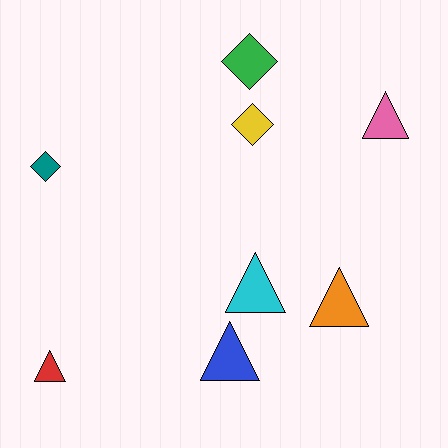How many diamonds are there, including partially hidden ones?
There are 3 diamonds.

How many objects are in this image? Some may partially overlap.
There are 8 objects.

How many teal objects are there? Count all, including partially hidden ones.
There is 1 teal object.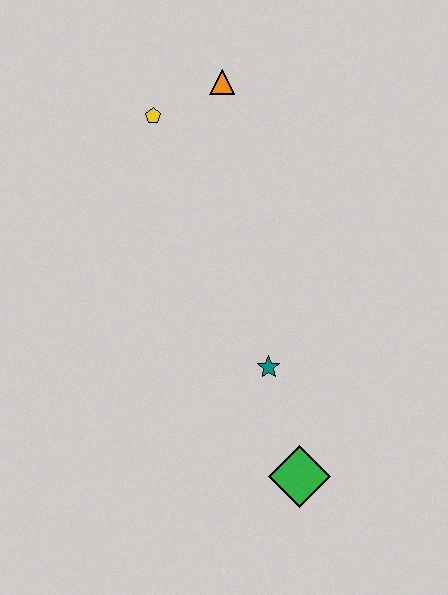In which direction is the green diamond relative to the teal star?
The green diamond is below the teal star.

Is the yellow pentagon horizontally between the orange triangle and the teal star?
No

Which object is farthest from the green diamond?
The orange triangle is farthest from the green diamond.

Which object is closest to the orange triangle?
The yellow pentagon is closest to the orange triangle.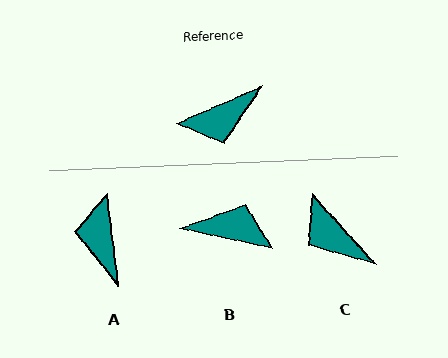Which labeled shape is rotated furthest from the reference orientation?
B, about 144 degrees away.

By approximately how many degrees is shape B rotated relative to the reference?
Approximately 144 degrees counter-clockwise.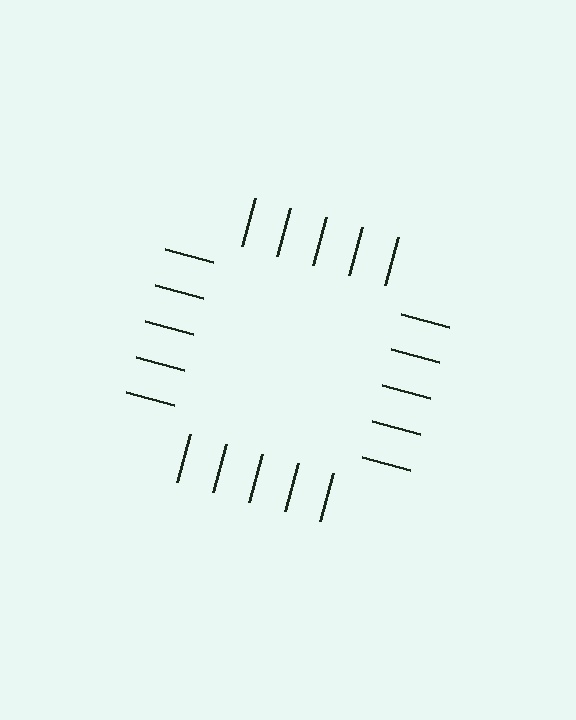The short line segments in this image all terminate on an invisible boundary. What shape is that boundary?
An illusory square — the line segments terminate on its edges but no continuous stroke is drawn.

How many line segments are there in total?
20 — 5 along each of the 4 edges.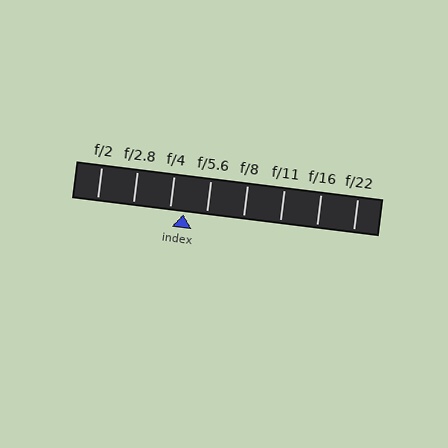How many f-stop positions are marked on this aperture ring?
There are 8 f-stop positions marked.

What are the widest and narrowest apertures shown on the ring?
The widest aperture shown is f/2 and the narrowest is f/22.